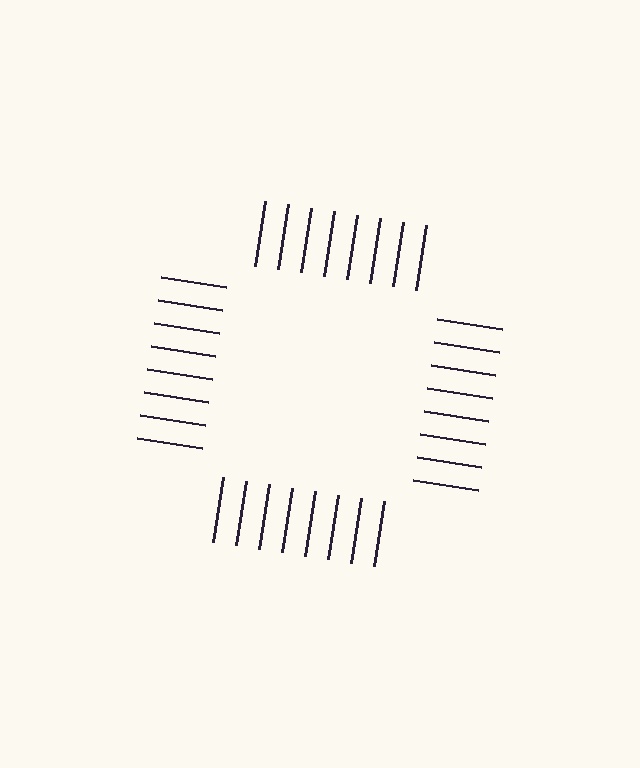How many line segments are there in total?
32 — 8 along each of the 4 edges.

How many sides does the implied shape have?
4 sides — the line-ends trace a square.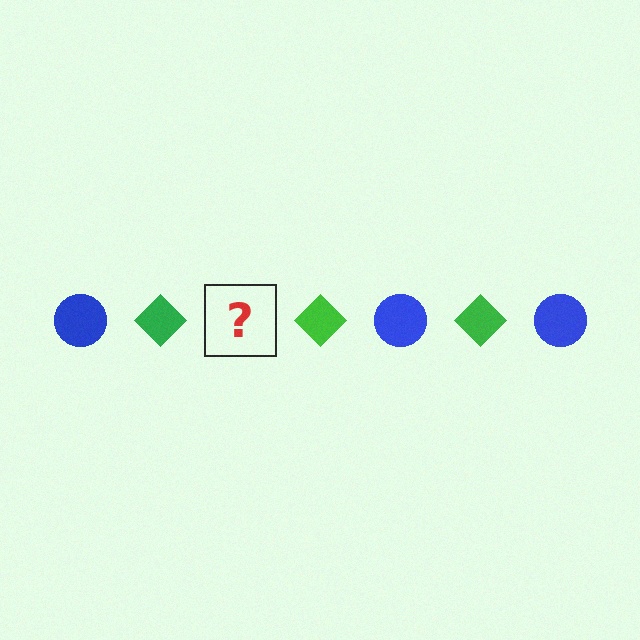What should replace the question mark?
The question mark should be replaced with a blue circle.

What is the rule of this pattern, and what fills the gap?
The rule is that the pattern alternates between blue circle and green diamond. The gap should be filled with a blue circle.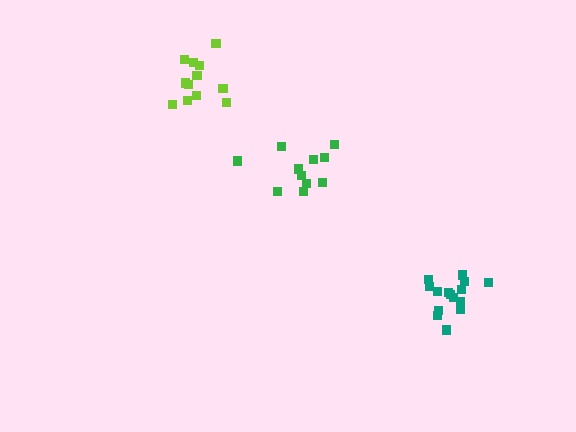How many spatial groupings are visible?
There are 3 spatial groupings.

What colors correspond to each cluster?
The clusters are colored: green, teal, lime.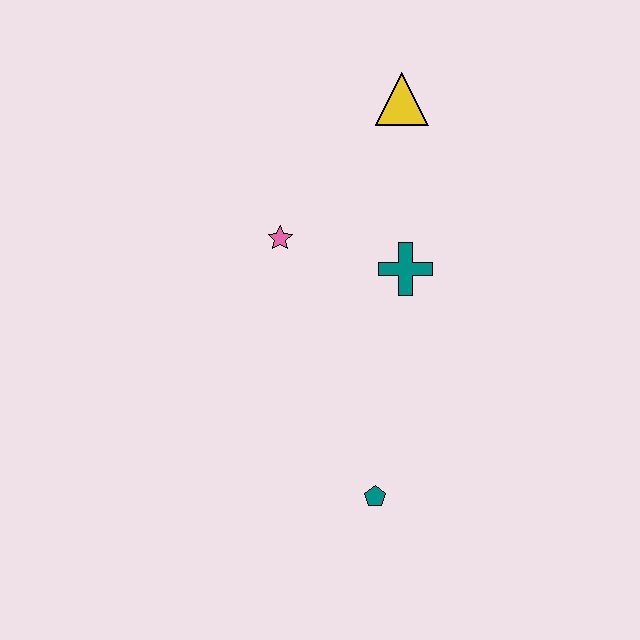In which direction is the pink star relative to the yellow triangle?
The pink star is below the yellow triangle.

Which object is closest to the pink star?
The teal cross is closest to the pink star.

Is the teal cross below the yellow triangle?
Yes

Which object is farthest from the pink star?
The teal pentagon is farthest from the pink star.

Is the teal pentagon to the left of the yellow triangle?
Yes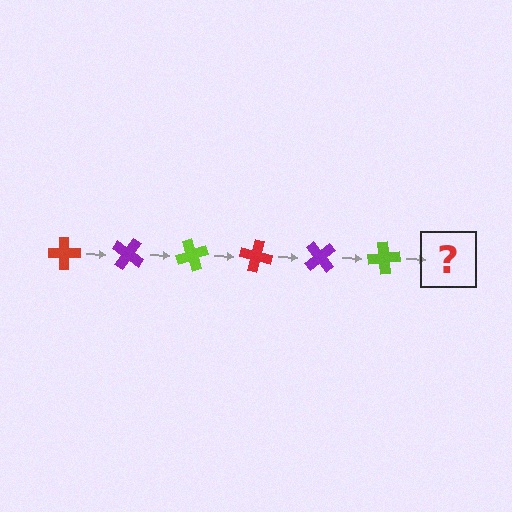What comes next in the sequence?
The next element should be a red cross, rotated 210 degrees from the start.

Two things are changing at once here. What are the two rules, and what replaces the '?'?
The two rules are that it rotates 35 degrees each step and the color cycles through red, purple, and lime. The '?' should be a red cross, rotated 210 degrees from the start.